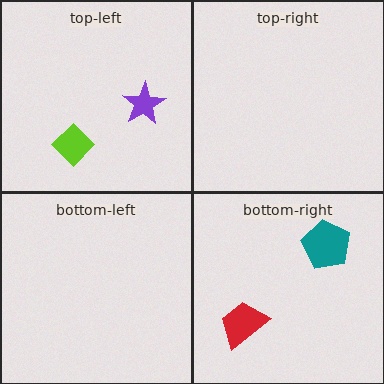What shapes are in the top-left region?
The purple star, the lime diamond.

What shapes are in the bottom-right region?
The red trapezoid, the teal pentagon.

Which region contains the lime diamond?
The top-left region.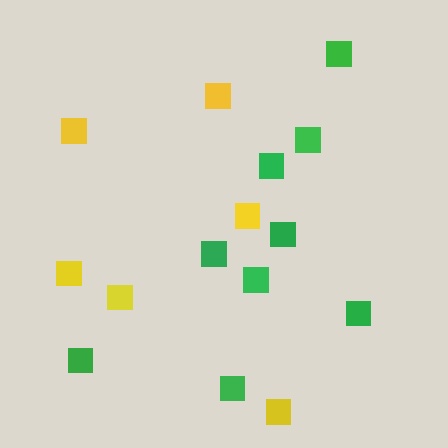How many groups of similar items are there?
There are 2 groups: one group of green squares (9) and one group of yellow squares (6).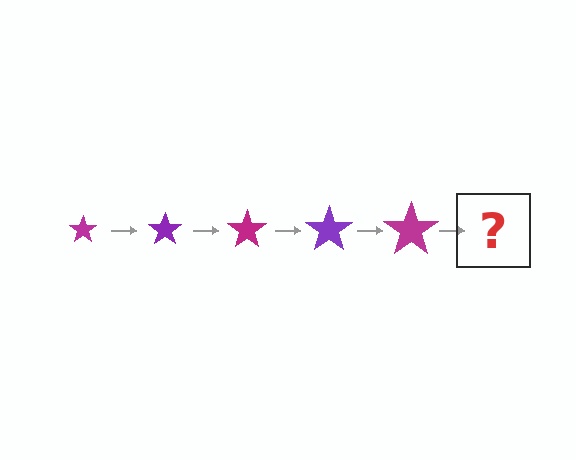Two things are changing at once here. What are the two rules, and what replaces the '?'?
The two rules are that the star grows larger each step and the color cycles through magenta and purple. The '?' should be a purple star, larger than the previous one.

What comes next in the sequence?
The next element should be a purple star, larger than the previous one.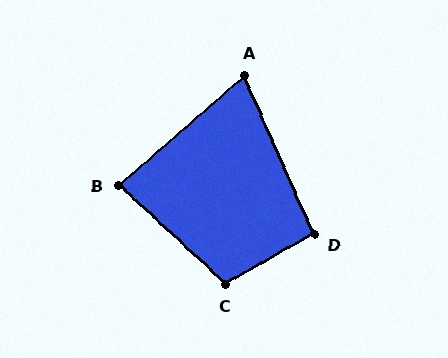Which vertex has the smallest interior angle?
A, at approximately 72 degrees.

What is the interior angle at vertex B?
Approximately 84 degrees (acute).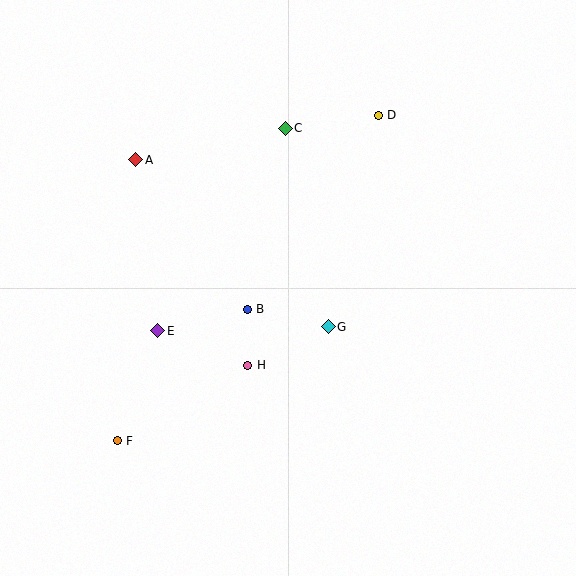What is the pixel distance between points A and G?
The distance between A and G is 255 pixels.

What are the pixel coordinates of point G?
Point G is at (328, 327).